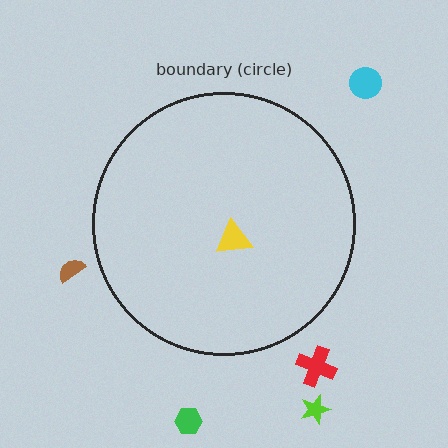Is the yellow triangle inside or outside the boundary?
Inside.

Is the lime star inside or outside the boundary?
Outside.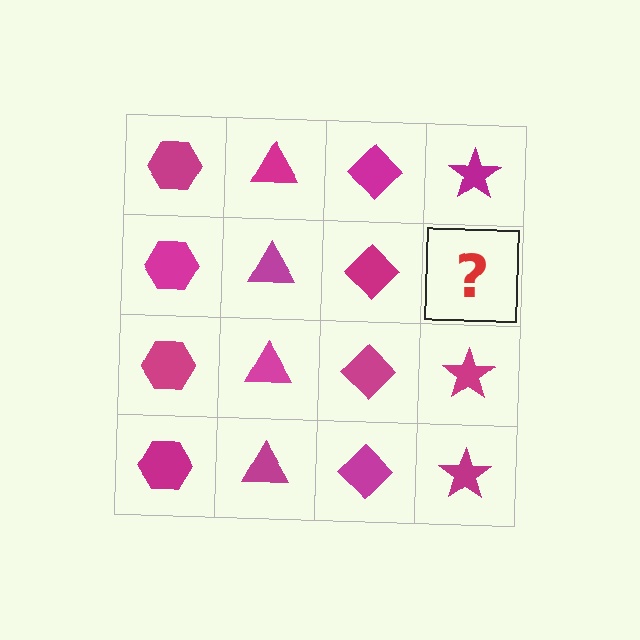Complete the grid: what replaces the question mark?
The question mark should be replaced with a magenta star.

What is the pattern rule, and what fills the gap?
The rule is that each column has a consistent shape. The gap should be filled with a magenta star.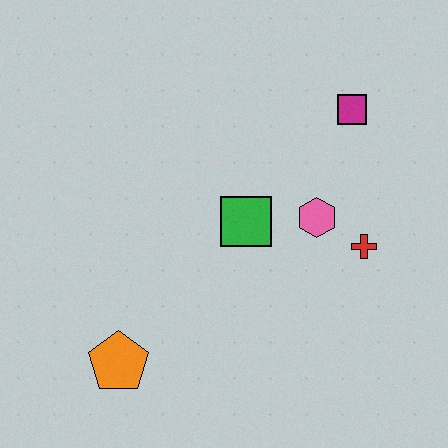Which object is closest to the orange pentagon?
The green square is closest to the orange pentagon.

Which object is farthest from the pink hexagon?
The orange pentagon is farthest from the pink hexagon.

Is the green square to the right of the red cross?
No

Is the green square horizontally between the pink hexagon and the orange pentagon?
Yes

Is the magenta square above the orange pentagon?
Yes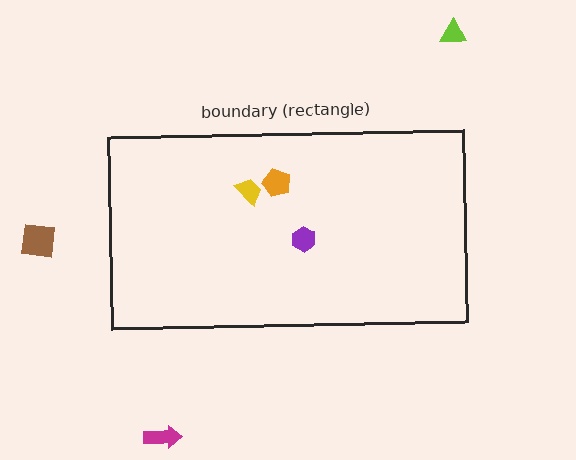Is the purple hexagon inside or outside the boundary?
Inside.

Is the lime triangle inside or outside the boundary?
Outside.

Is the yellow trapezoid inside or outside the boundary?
Inside.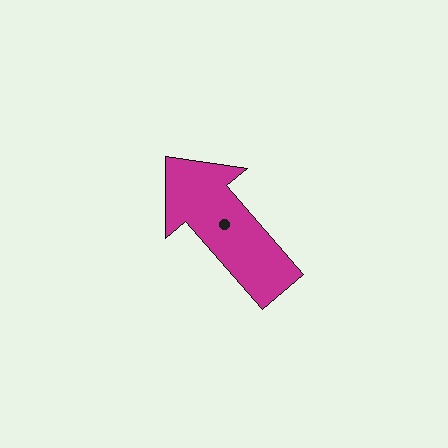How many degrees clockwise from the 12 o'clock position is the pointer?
Approximately 319 degrees.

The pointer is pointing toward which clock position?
Roughly 11 o'clock.